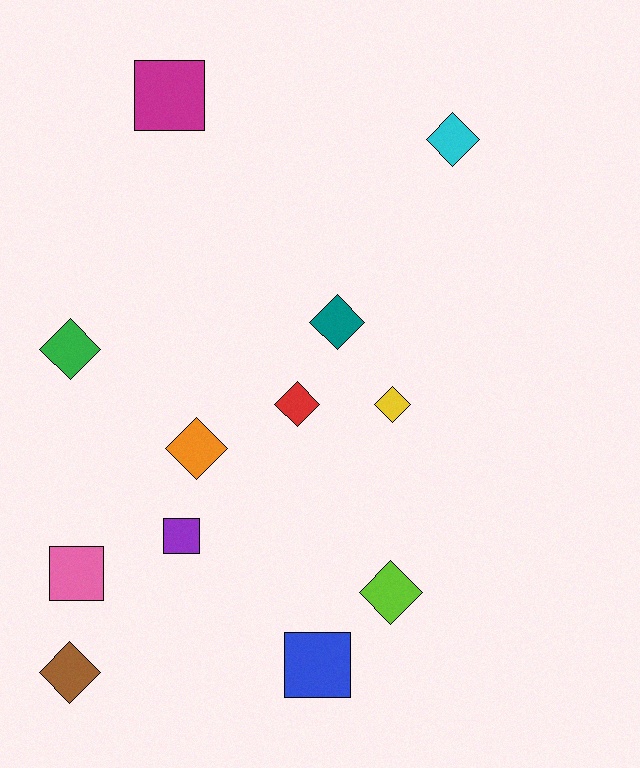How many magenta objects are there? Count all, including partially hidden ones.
There is 1 magenta object.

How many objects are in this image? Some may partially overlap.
There are 12 objects.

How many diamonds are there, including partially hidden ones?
There are 8 diamonds.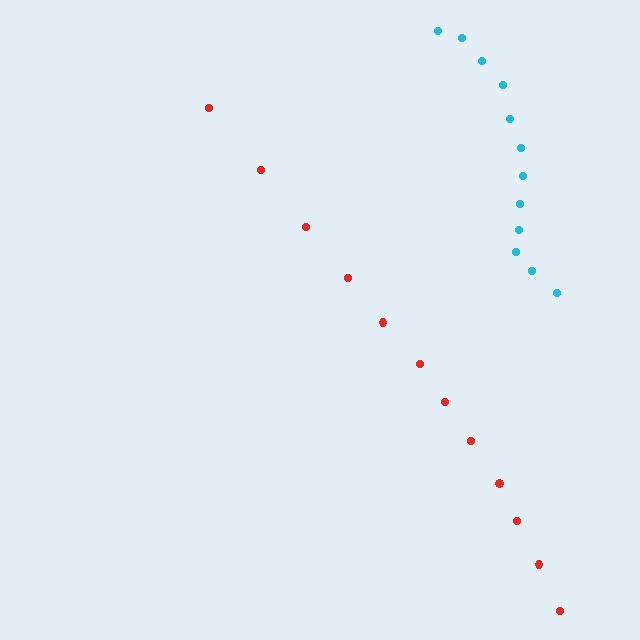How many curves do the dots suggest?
There are 2 distinct paths.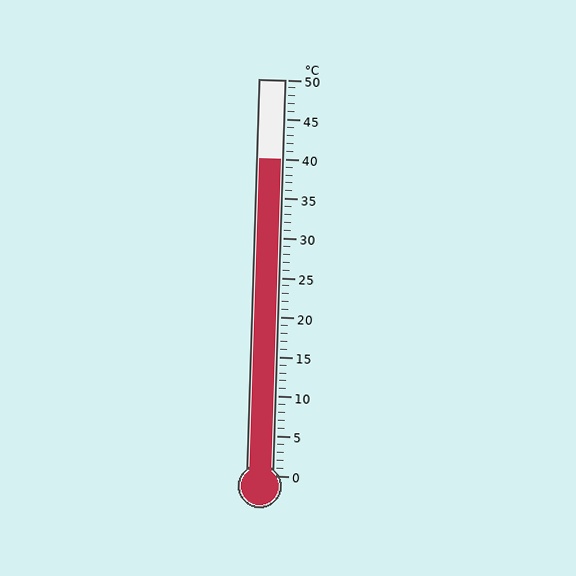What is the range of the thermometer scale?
The thermometer scale ranges from 0°C to 50°C.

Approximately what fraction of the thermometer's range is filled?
The thermometer is filled to approximately 80% of its range.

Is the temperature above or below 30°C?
The temperature is above 30°C.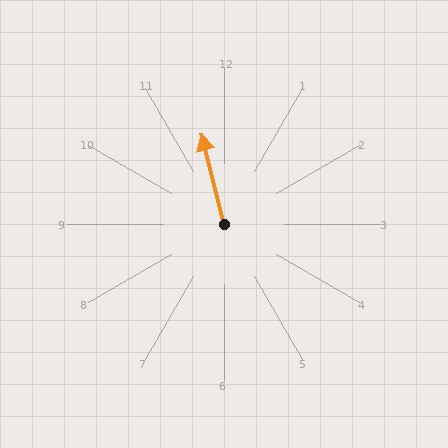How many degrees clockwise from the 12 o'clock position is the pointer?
Approximately 346 degrees.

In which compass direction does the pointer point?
North.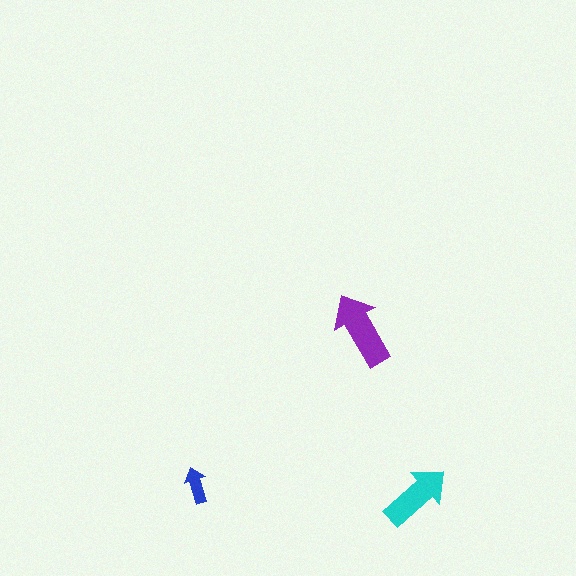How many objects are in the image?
There are 3 objects in the image.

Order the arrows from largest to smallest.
the purple one, the cyan one, the blue one.